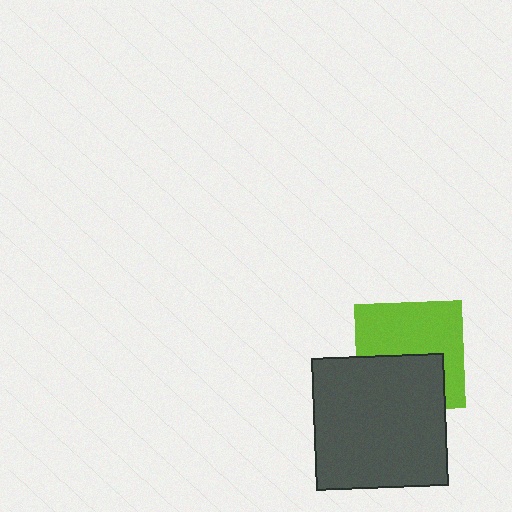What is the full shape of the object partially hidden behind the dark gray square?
The partially hidden object is a lime square.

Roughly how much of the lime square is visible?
About half of it is visible (roughly 58%).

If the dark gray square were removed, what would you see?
You would see the complete lime square.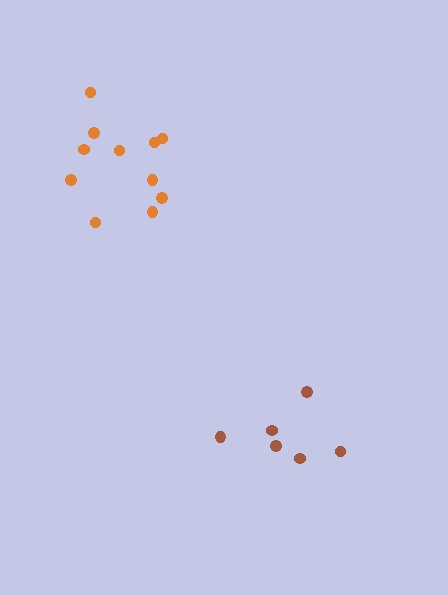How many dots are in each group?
Group 1: 6 dots, Group 2: 11 dots (17 total).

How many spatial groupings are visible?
There are 2 spatial groupings.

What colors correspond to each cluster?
The clusters are colored: brown, orange.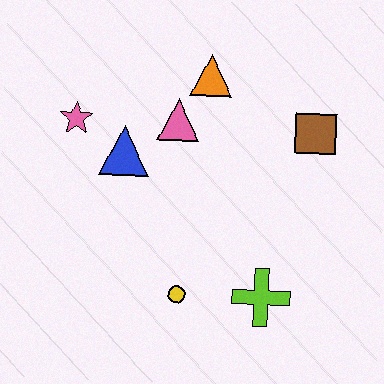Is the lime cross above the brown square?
No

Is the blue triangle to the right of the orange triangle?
No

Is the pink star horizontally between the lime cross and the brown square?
No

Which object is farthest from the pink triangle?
The lime cross is farthest from the pink triangle.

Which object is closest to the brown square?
The orange triangle is closest to the brown square.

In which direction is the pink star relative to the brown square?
The pink star is to the left of the brown square.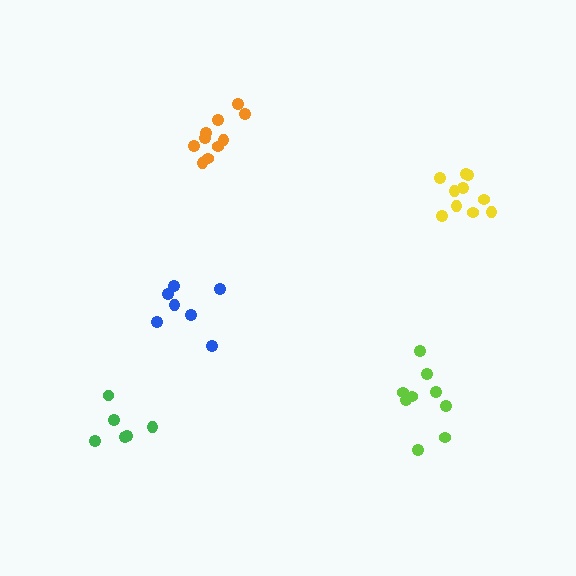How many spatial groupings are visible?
There are 5 spatial groupings.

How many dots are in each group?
Group 1: 10 dots, Group 2: 7 dots, Group 3: 10 dots, Group 4: 9 dots, Group 5: 6 dots (42 total).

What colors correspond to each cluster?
The clusters are colored: orange, blue, yellow, lime, green.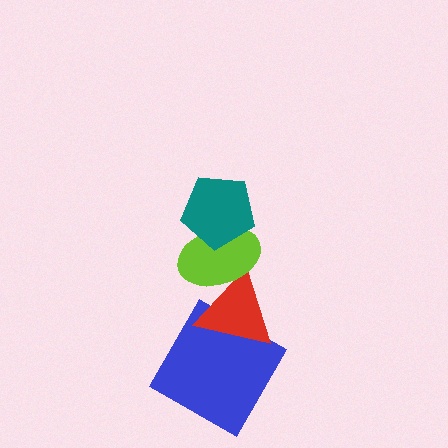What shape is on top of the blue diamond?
The red triangle is on top of the blue diamond.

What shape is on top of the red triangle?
The lime ellipse is on top of the red triangle.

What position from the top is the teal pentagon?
The teal pentagon is 1st from the top.